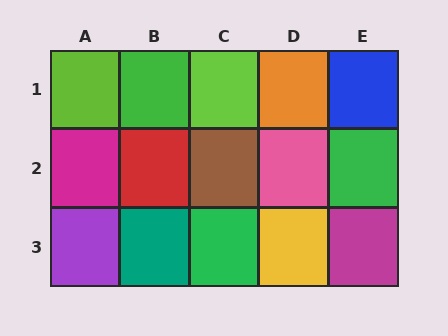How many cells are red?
1 cell is red.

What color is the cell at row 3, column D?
Yellow.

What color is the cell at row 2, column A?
Magenta.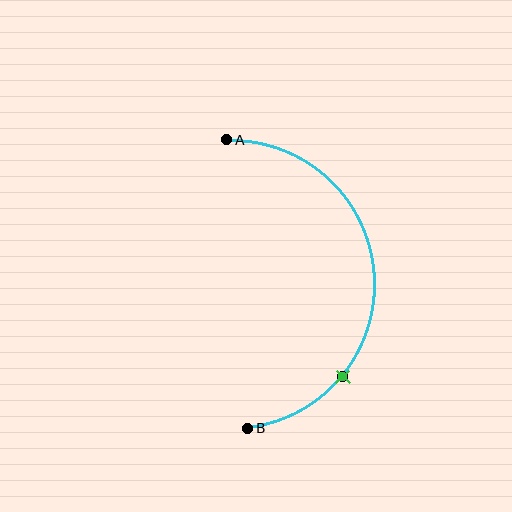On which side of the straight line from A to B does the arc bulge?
The arc bulges to the right of the straight line connecting A and B.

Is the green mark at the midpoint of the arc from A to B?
No. The green mark lies on the arc but is closer to endpoint B. The arc midpoint would be at the point on the curve equidistant along the arc from both A and B.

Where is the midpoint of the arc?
The arc midpoint is the point on the curve farthest from the straight line joining A and B. It sits to the right of that line.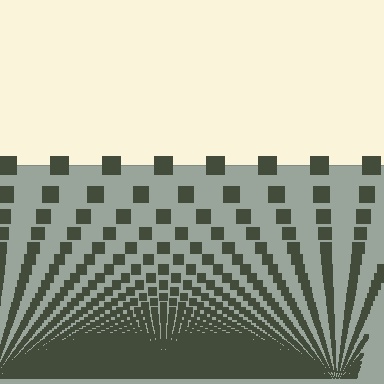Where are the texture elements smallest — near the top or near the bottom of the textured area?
Near the bottom.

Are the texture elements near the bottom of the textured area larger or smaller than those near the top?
Smaller. The gradient is inverted — elements near the bottom are smaller and denser.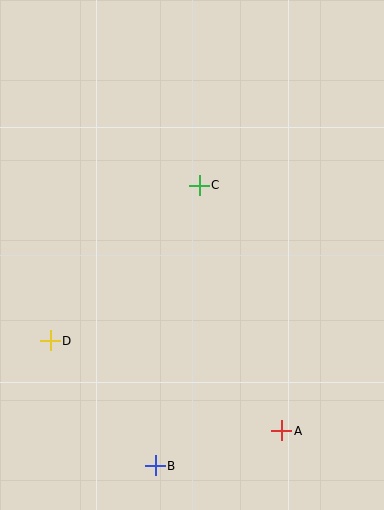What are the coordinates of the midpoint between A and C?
The midpoint between A and C is at (240, 308).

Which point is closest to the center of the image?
Point C at (199, 185) is closest to the center.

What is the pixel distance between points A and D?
The distance between A and D is 248 pixels.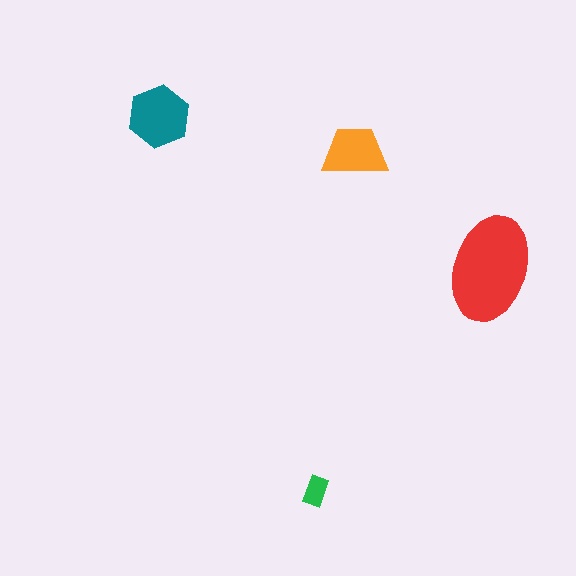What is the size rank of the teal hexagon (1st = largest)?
2nd.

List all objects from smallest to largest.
The green rectangle, the orange trapezoid, the teal hexagon, the red ellipse.